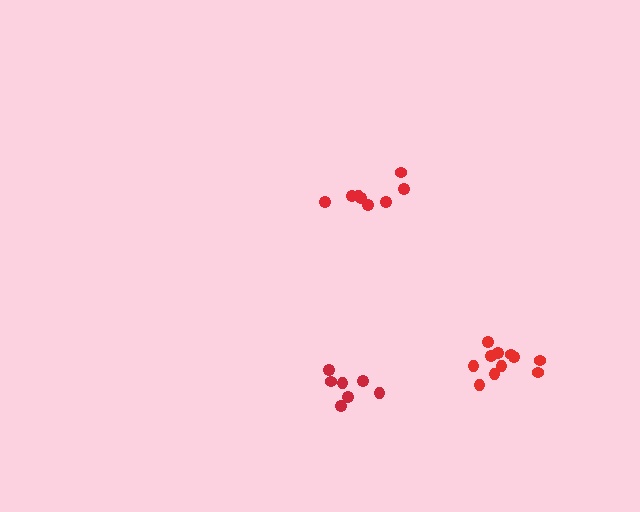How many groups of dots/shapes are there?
There are 3 groups.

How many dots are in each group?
Group 1: 7 dots, Group 2: 8 dots, Group 3: 11 dots (26 total).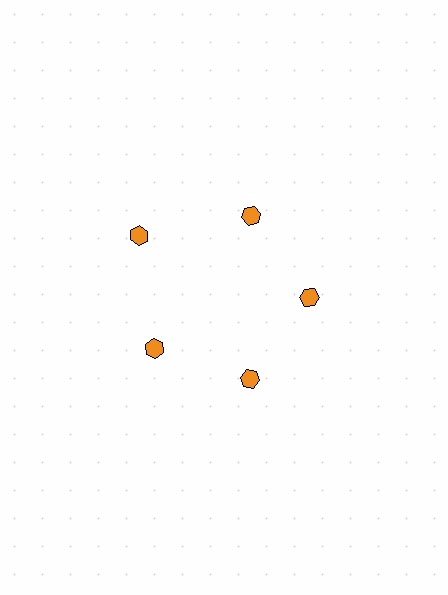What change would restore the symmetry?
The symmetry would be restored by moving it inward, back onto the ring so that all 5 hexagons sit at equal angles and equal distance from the center.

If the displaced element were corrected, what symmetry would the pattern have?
It would have 5-fold rotational symmetry — the pattern would map onto itself every 72 degrees.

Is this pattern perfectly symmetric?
No. The 5 orange hexagons are arranged in a ring, but one element near the 10 o'clock position is pushed outward from the center, breaking the 5-fold rotational symmetry.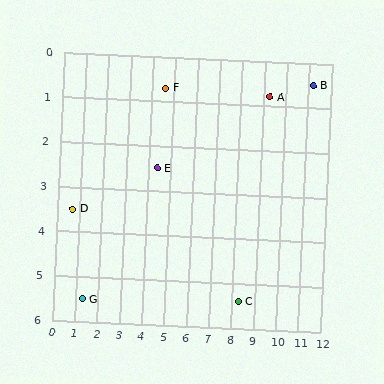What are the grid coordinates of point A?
Point A is at approximately (9.3, 0.8).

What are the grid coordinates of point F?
Point F is at approximately (4.6, 0.7).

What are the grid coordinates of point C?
Point C is at approximately (8.3, 5.4).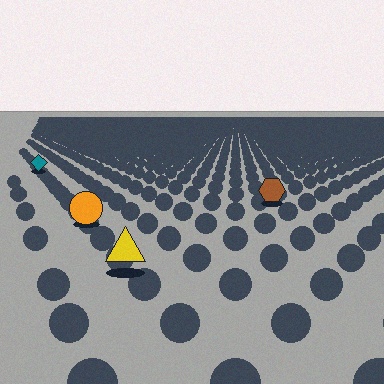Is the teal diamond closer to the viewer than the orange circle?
No. The orange circle is closer — you can tell from the texture gradient: the ground texture is coarser near it.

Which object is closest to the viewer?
The yellow triangle is closest. The texture marks near it are larger and more spread out.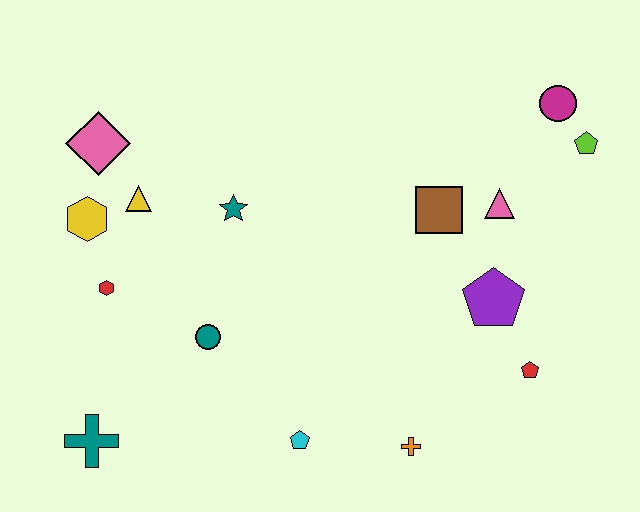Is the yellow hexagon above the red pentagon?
Yes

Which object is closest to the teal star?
The yellow triangle is closest to the teal star.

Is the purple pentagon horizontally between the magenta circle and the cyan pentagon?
Yes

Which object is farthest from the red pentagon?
The pink diamond is farthest from the red pentagon.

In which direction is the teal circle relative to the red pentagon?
The teal circle is to the left of the red pentagon.